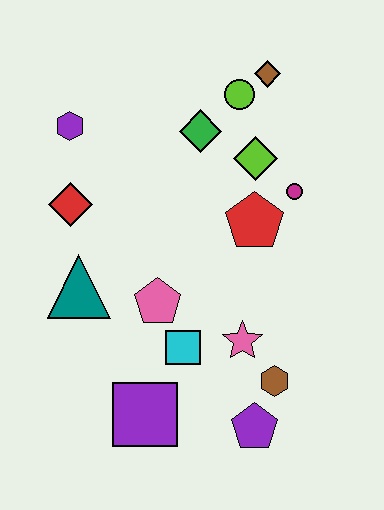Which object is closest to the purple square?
The cyan square is closest to the purple square.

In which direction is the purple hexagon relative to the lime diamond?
The purple hexagon is to the left of the lime diamond.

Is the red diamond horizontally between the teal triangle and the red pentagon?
No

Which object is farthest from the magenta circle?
The purple square is farthest from the magenta circle.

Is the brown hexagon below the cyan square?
Yes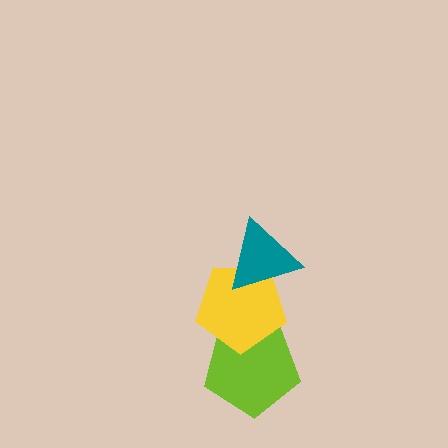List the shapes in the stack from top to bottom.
From top to bottom: the teal triangle, the yellow pentagon, the lime pentagon.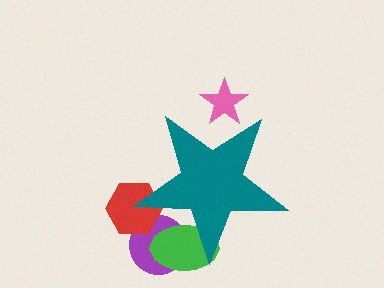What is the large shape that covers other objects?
A teal star.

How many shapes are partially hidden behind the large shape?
4 shapes are partially hidden.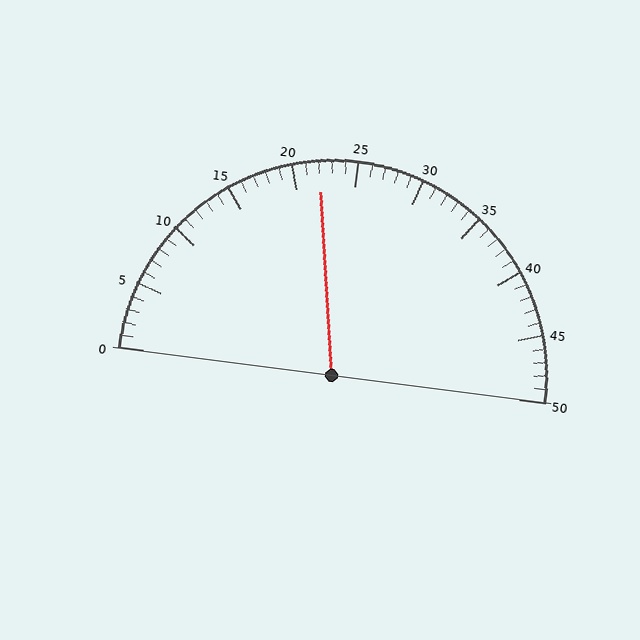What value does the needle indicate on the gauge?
The needle indicates approximately 22.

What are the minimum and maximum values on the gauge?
The gauge ranges from 0 to 50.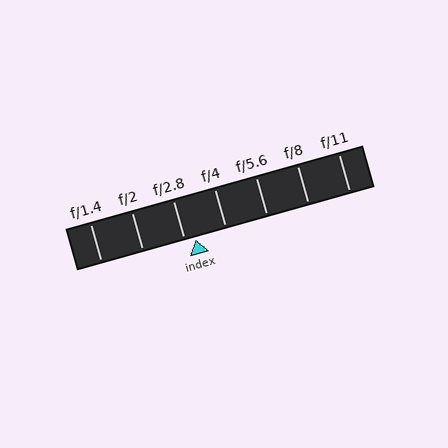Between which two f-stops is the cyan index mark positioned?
The index mark is between f/2.8 and f/4.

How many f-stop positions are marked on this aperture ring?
There are 7 f-stop positions marked.